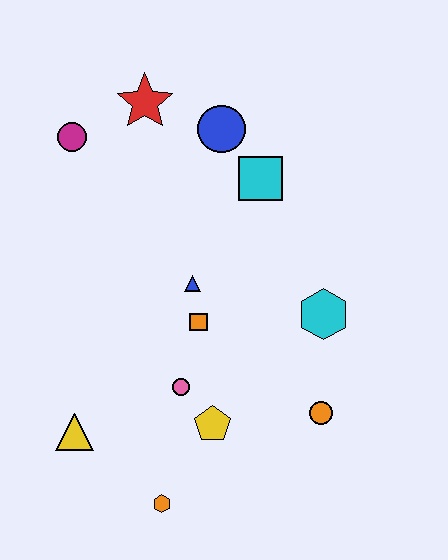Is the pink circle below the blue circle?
Yes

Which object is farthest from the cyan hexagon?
The magenta circle is farthest from the cyan hexagon.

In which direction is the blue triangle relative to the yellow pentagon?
The blue triangle is above the yellow pentagon.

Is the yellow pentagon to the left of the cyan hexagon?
Yes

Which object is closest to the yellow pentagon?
The pink circle is closest to the yellow pentagon.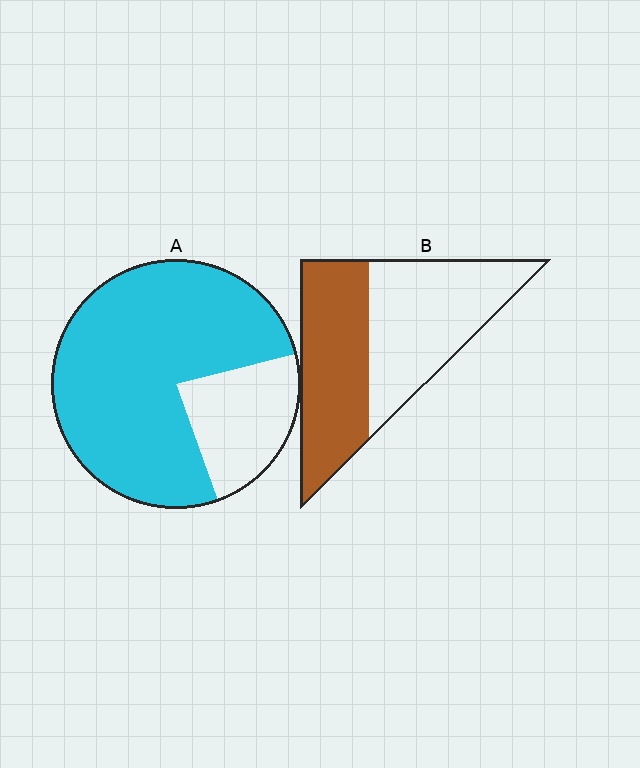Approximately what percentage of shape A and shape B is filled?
A is approximately 75% and B is approximately 45%.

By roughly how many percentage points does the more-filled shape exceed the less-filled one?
By roughly 30 percentage points (A over B).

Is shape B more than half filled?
Roughly half.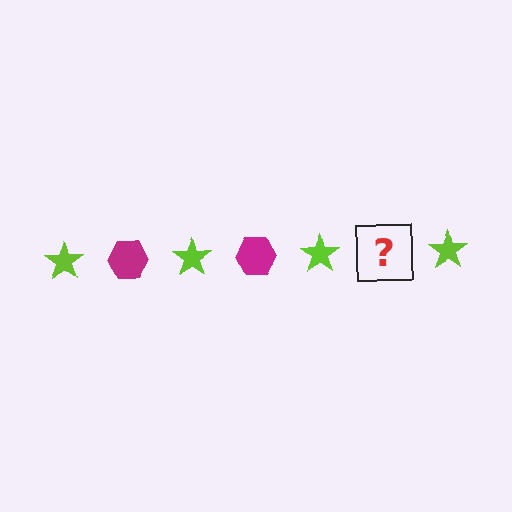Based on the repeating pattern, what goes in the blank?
The blank should be a magenta hexagon.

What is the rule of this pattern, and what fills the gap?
The rule is that the pattern alternates between lime star and magenta hexagon. The gap should be filled with a magenta hexagon.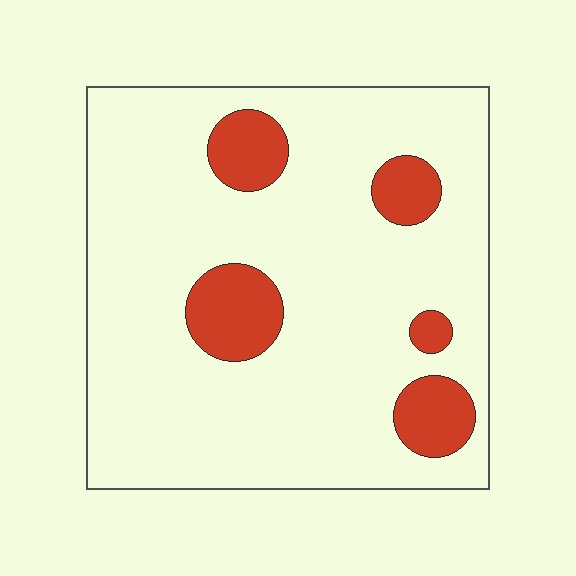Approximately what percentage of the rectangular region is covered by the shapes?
Approximately 15%.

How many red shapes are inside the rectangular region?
5.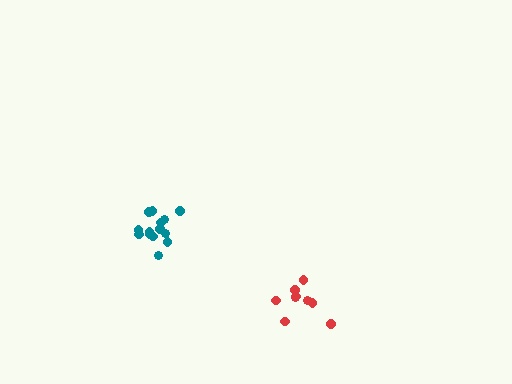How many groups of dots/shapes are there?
There are 2 groups.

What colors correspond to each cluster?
The clusters are colored: teal, red.